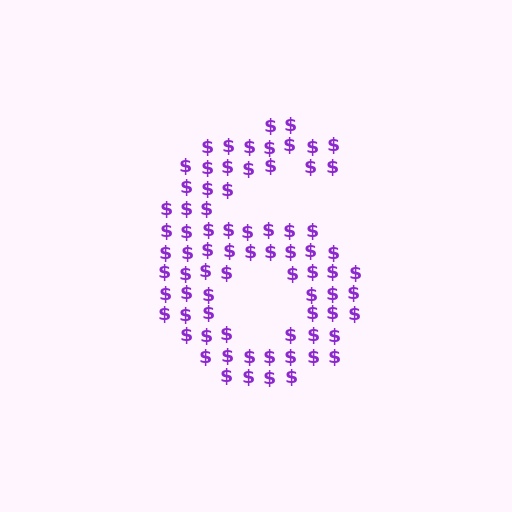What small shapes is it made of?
It is made of small dollar signs.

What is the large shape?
The large shape is the digit 6.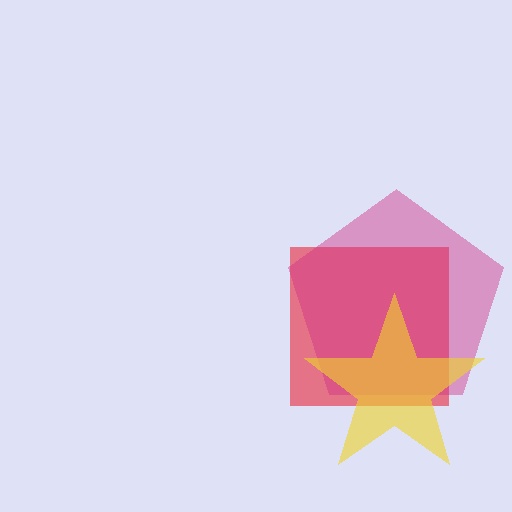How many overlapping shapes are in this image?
There are 3 overlapping shapes in the image.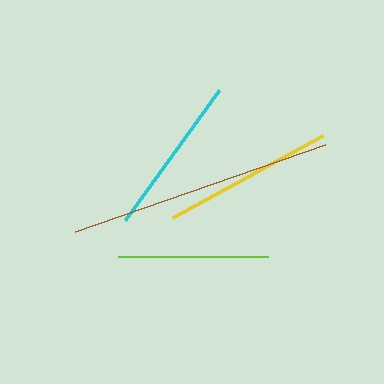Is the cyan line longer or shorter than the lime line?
The cyan line is longer than the lime line.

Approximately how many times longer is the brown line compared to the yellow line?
The brown line is approximately 1.5 times the length of the yellow line.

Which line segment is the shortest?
The lime line is the shortest at approximately 151 pixels.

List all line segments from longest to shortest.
From longest to shortest: brown, yellow, cyan, lime.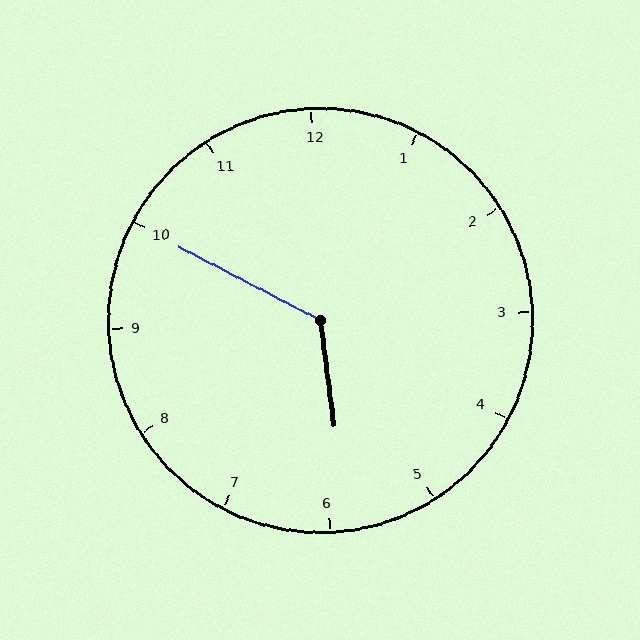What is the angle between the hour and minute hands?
Approximately 125 degrees.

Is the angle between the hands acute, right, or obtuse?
It is obtuse.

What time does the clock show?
5:50.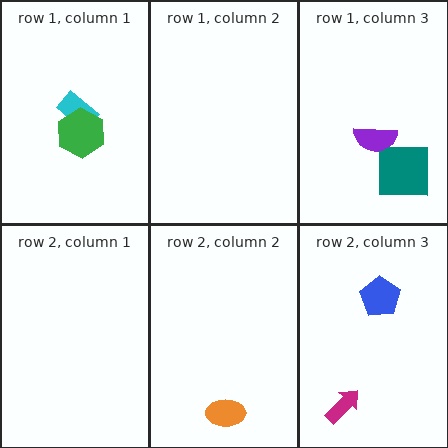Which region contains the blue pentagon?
The row 2, column 3 region.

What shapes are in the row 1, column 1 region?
The cyan rectangle, the green hexagon.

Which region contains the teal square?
The row 1, column 3 region.